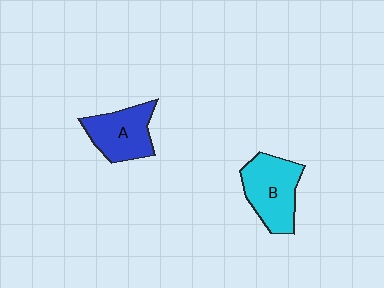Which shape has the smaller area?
Shape A (blue).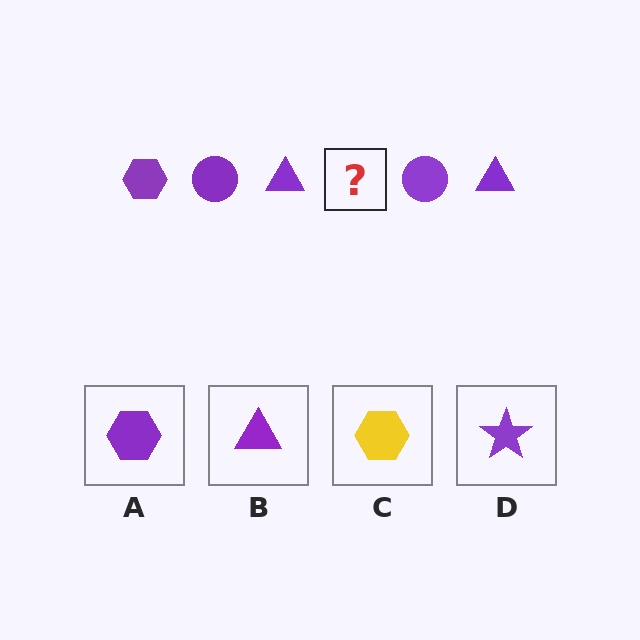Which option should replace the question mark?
Option A.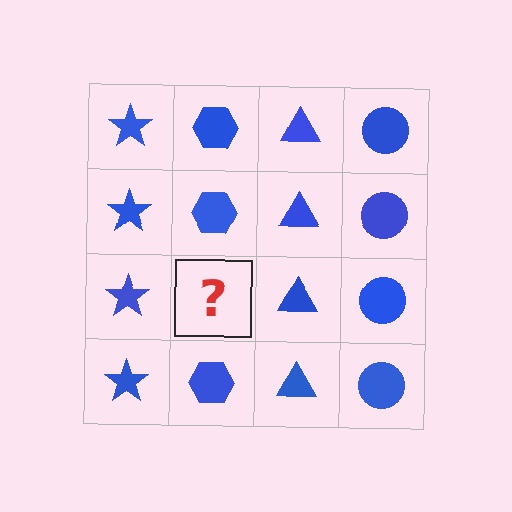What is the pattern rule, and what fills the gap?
The rule is that each column has a consistent shape. The gap should be filled with a blue hexagon.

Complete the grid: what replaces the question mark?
The question mark should be replaced with a blue hexagon.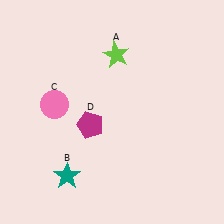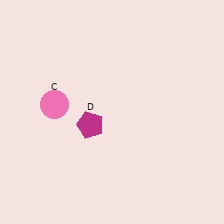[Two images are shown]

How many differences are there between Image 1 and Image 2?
There are 2 differences between the two images.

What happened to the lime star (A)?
The lime star (A) was removed in Image 2. It was in the top-right area of Image 1.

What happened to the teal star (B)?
The teal star (B) was removed in Image 2. It was in the bottom-left area of Image 1.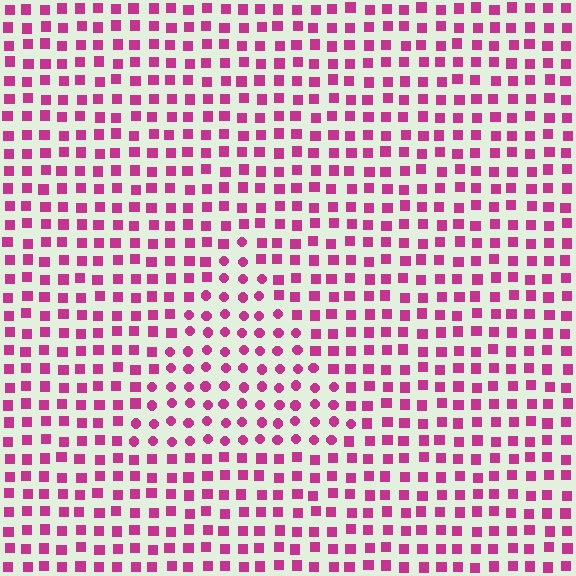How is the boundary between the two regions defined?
The boundary is defined by a change in element shape: circles inside vs. squares outside. All elements share the same color and spacing.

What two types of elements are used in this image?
The image uses circles inside the triangle region and squares outside it.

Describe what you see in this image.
The image is filled with small magenta elements arranged in a uniform grid. A triangle-shaped region contains circles, while the surrounding area contains squares. The boundary is defined purely by the change in element shape.